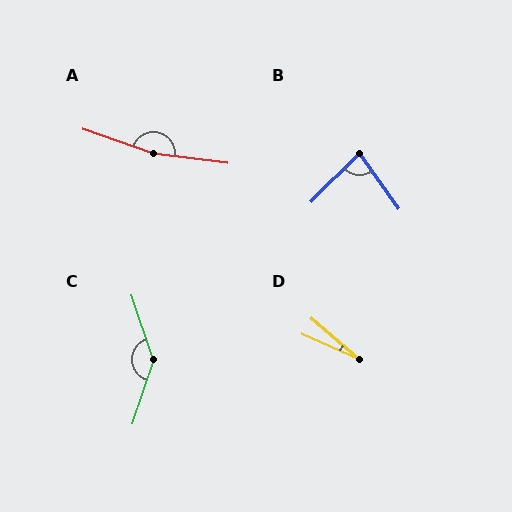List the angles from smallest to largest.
D (17°), B (80°), C (144°), A (168°).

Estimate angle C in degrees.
Approximately 144 degrees.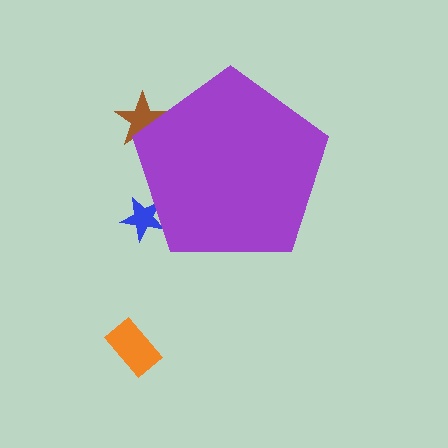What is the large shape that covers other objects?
A purple pentagon.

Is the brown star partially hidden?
Yes, the brown star is partially hidden behind the purple pentagon.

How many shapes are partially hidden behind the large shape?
2 shapes are partially hidden.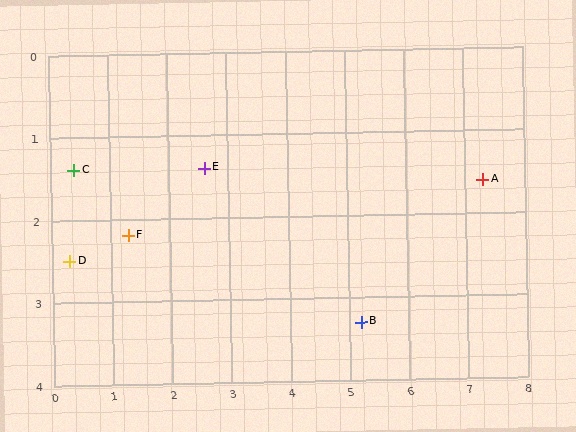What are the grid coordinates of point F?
Point F is at approximately (1.3, 2.2).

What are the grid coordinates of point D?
Point D is at approximately (0.3, 2.5).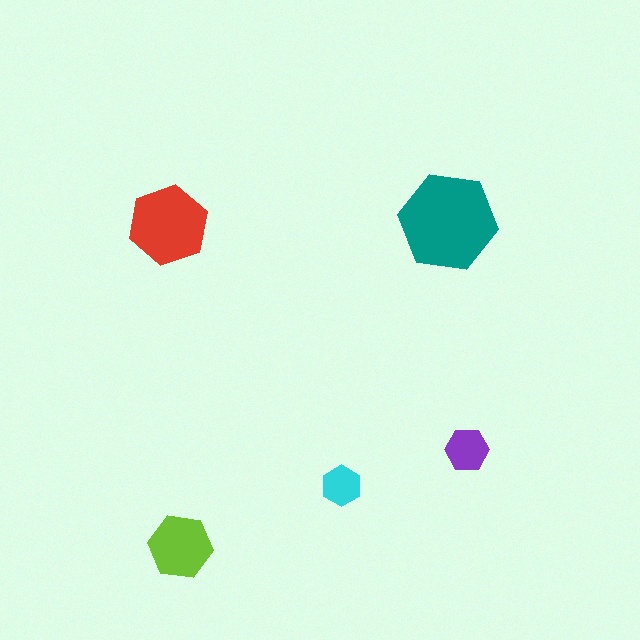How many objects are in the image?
There are 5 objects in the image.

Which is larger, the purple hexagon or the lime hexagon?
The lime one.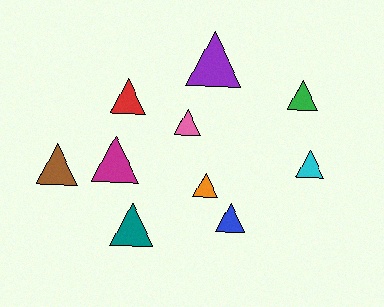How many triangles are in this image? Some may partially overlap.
There are 10 triangles.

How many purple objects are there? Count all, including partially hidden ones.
There is 1 purple object.